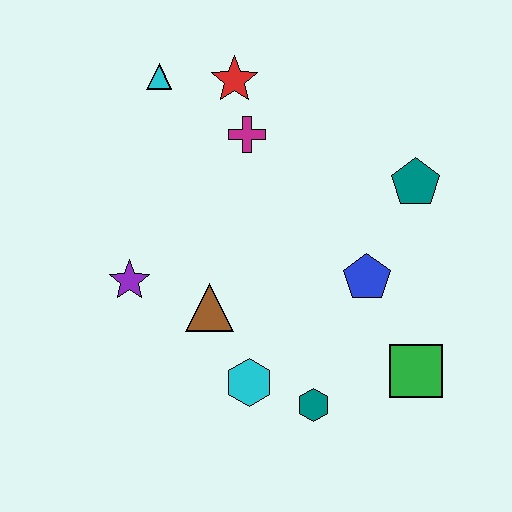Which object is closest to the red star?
The magenta cross is closest to the red star.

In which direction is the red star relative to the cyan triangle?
The red star is to the right of the cyan triangle.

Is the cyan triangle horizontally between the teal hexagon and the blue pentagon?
No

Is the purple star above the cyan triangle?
No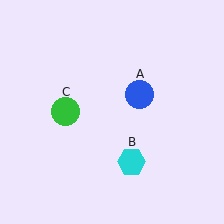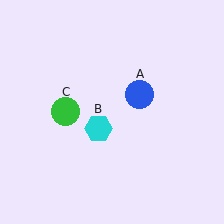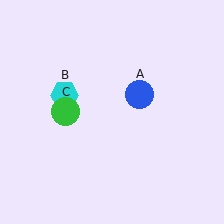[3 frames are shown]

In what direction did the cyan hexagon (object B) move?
The cyan hexagon (object B) moved up and to the left.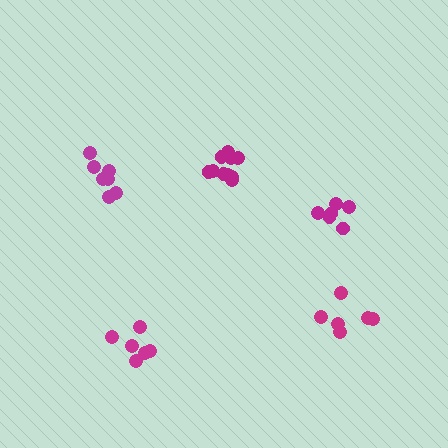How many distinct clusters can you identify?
There are 5 distinct clusters.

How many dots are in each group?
Group 1: 7 dots, Group 2: 6 dots, Group 3: 11 dots, Group 4: 6 dots, Group 5: 7 dots (37 total).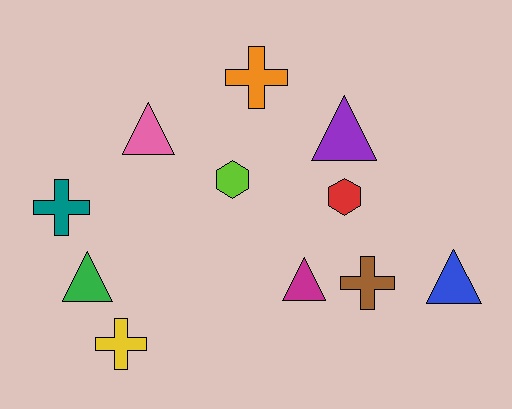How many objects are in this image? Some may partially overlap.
There are 11 objects.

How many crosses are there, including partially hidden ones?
There are 4 crosses.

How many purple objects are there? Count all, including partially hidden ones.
There is 1 purple object.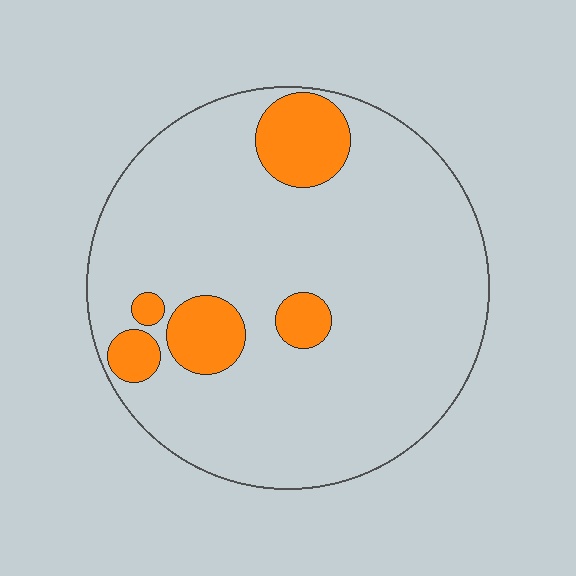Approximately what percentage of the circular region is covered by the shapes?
Approximately 15%.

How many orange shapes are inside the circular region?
5.